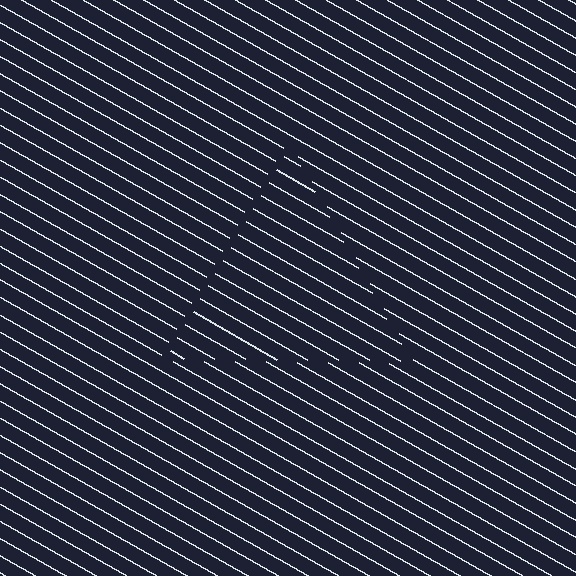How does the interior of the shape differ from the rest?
The interior of the shape contains the same grating, shifted by half a period — the contour is defined by the phase discontinuity where line-ends from the inner and outer gratings abut.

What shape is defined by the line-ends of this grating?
An illusory triangle. The interior of the shape contains the same grating, shifted by half a period — the contour is defined by the phase discontinuity where line-ends from the inner and outer gratings abut.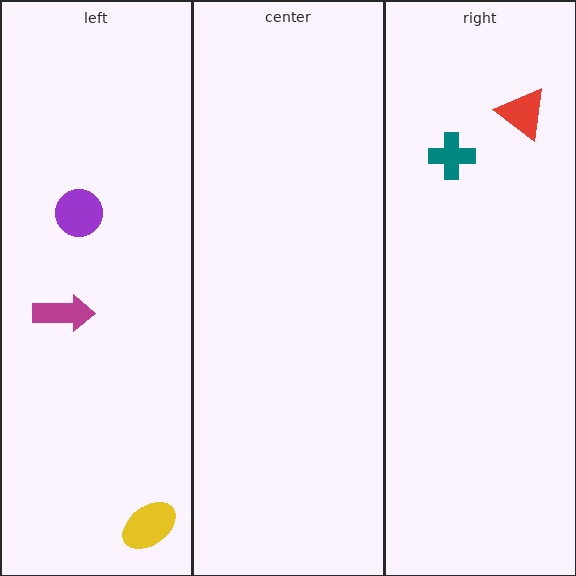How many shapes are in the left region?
3.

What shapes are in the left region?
The yellow ellipse, the magenta arrow, the purple circle.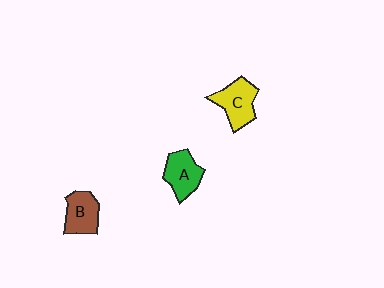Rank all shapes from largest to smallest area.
From largest to smallest: C (yellow), A (green), B (brown).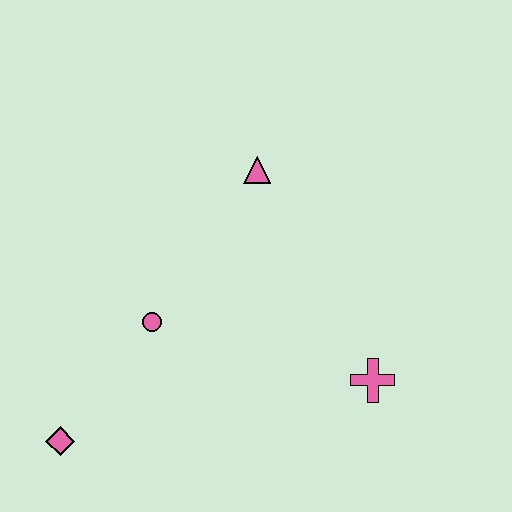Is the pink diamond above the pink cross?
No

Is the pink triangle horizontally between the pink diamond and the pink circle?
No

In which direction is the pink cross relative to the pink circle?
The pink cross is to the right of the pink circle.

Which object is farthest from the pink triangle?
The pink diamond is farthest from the pink triangle.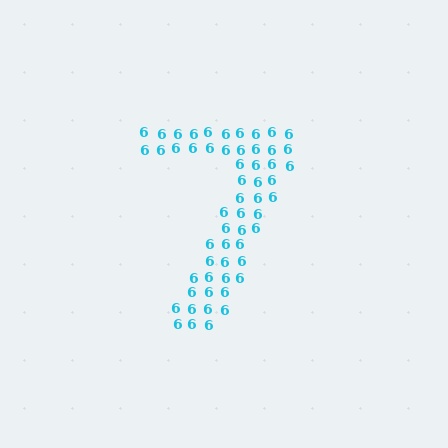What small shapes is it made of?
It is made of small digit 6's.